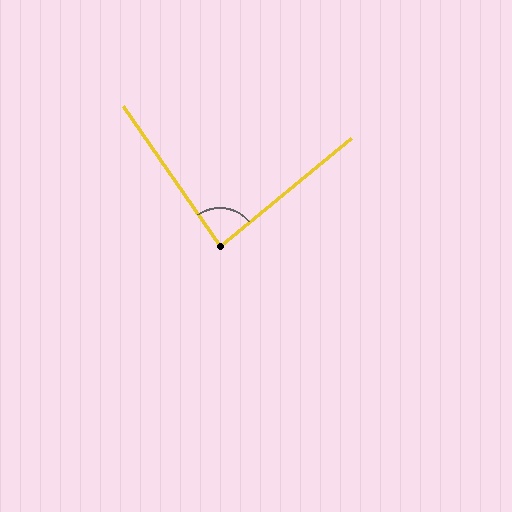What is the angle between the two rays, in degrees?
Approximately 85 degrees.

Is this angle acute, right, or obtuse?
It is approximately a right angle.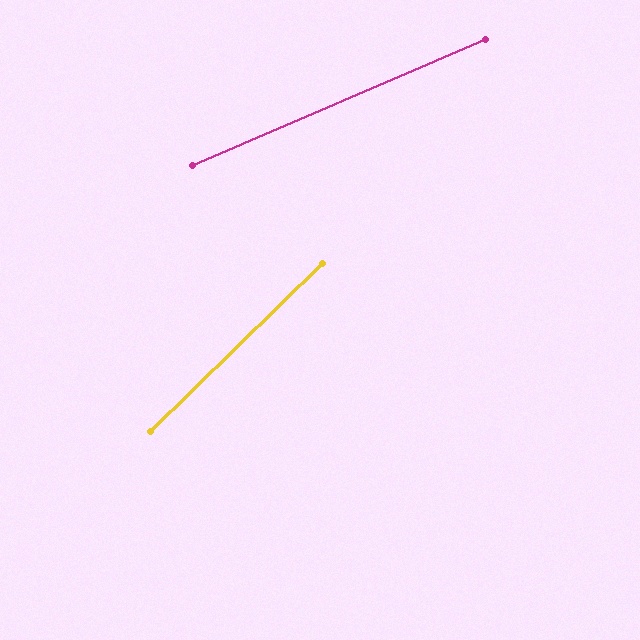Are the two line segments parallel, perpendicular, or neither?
Neither parallel nor perpendicular — they differ by about 21°.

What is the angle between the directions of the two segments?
Approximately 21 degrees.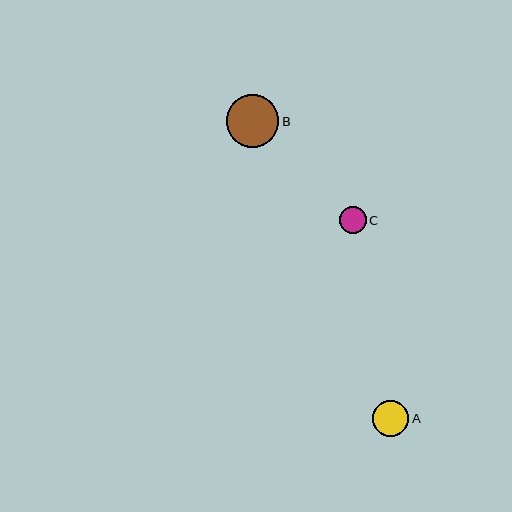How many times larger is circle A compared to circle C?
Circle A is approximately 1.4 times the size of circle C.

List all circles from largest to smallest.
From largest to smallest: B, A, C.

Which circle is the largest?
Circle B is the largest with a size of approximately 53 pixels.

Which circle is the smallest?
Circle C is the smallest with a size of approximately 26 pixels.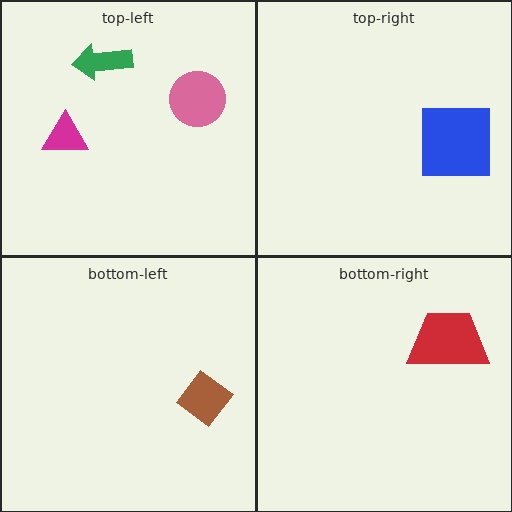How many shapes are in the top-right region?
1.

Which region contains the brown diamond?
The bottom-left region.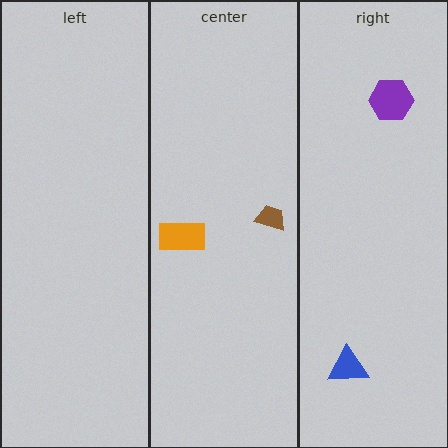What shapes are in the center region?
The brown trapezoid, the orange rectangle.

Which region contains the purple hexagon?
The right region.